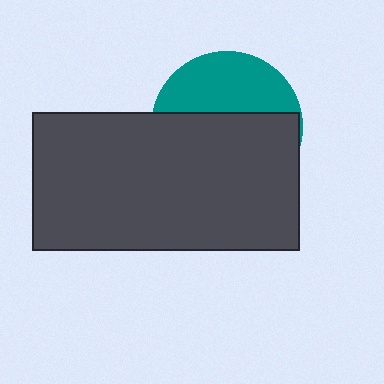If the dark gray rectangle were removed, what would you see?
You would see the complete teal circle.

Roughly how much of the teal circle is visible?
A small part of it is visible (roughly 38%).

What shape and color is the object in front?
The object in front is a dark gray rectangle.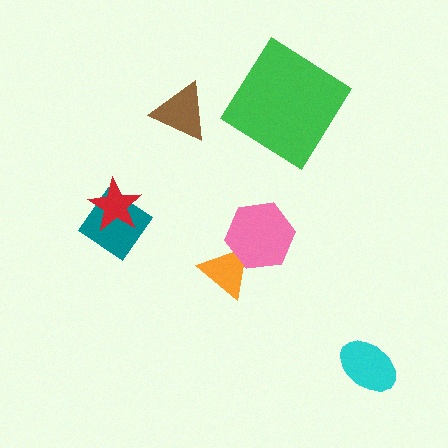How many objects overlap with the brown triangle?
0 objects overlap with the brown triangle.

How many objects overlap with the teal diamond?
1 object overlaps with the teal diamond.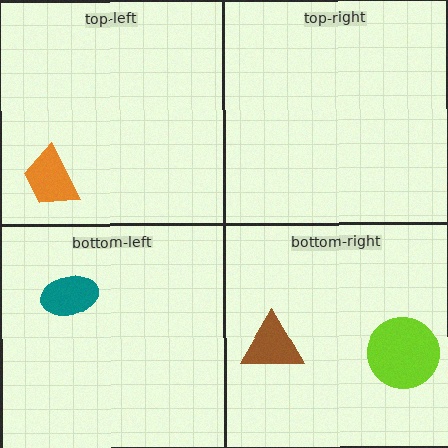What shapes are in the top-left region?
The orange trapezoid.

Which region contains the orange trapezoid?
The top-left region.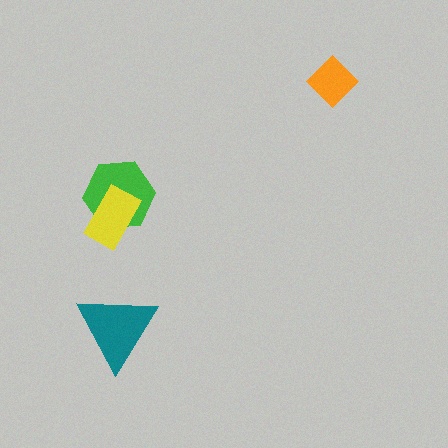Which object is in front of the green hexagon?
The yellow rectangle is in front of the green hexagon.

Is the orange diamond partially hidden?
No, no other shape covers it.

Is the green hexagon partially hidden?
Yes, it is partially covered by another shape.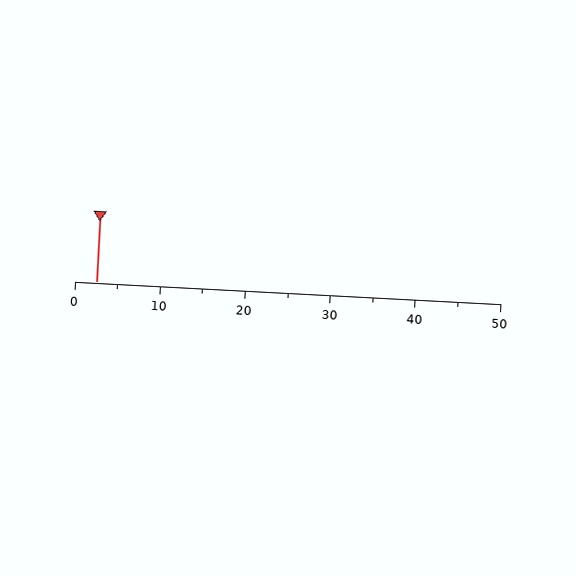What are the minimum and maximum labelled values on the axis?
The axis runs from 0 to 50.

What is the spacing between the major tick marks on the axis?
The major ticks are spaced 10 apart.